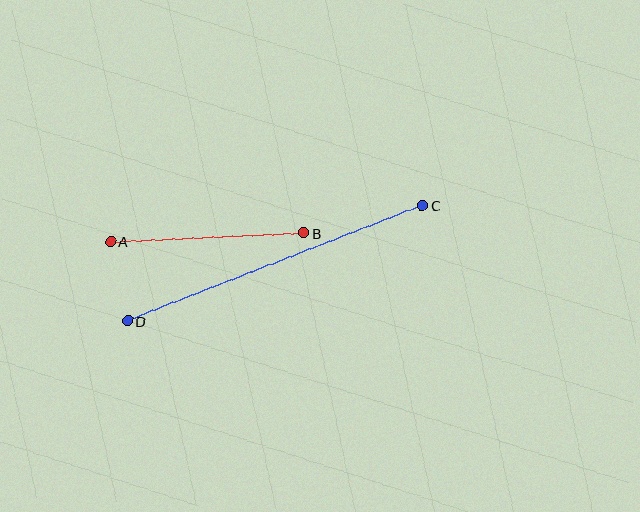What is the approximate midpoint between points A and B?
The midpoint is at approximately (207, 237) pixels.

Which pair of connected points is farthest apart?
Points C and D are farthest apart.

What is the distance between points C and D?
The distance is approximately 317 pixels.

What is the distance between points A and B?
The distance is approximately 194 pixels.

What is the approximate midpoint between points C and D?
The midpoint is at approximately (275, 263) pixels.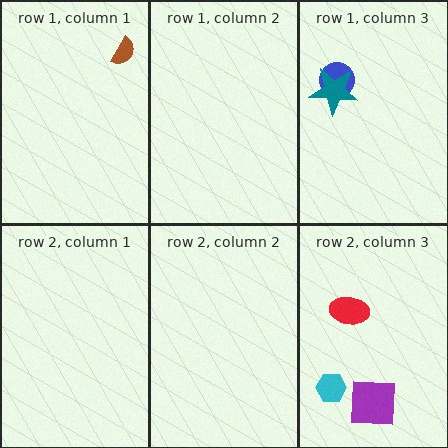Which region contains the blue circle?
The row 1, column 3 region.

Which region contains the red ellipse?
The row 2, column 3 region.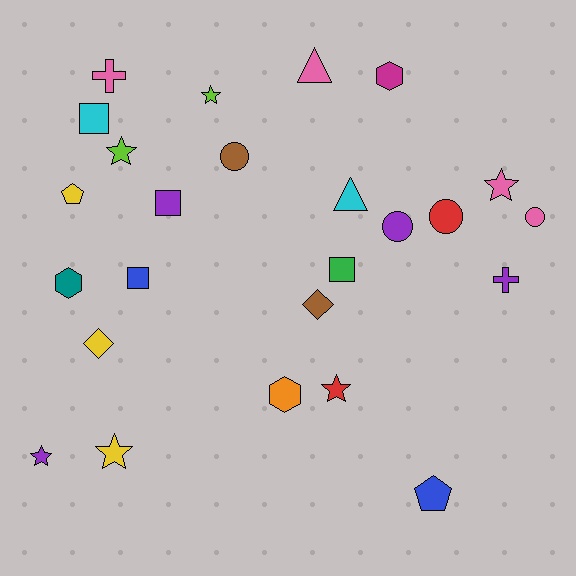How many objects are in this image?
There are 25 objects.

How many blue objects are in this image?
There are 2 blue objects.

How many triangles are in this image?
There are 2 triangles.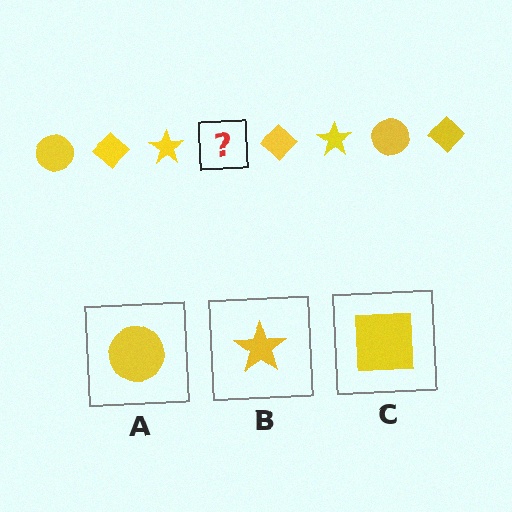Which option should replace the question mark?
Option A.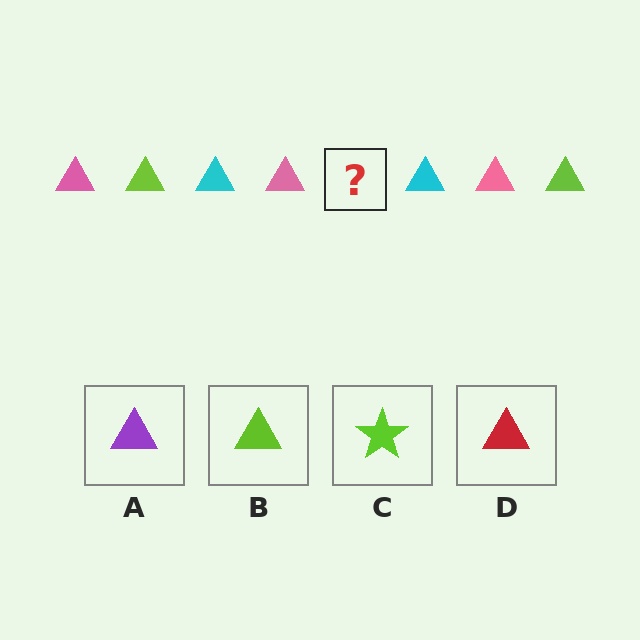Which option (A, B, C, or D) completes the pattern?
B.